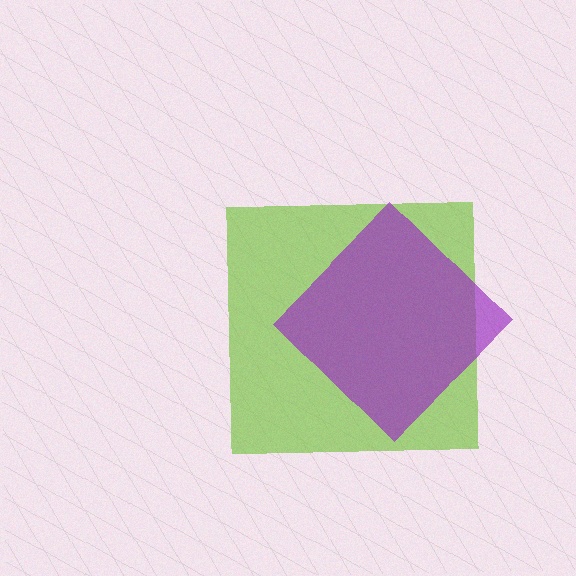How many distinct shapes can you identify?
There are 2 distinct shapes: a lime square, a purple diamond.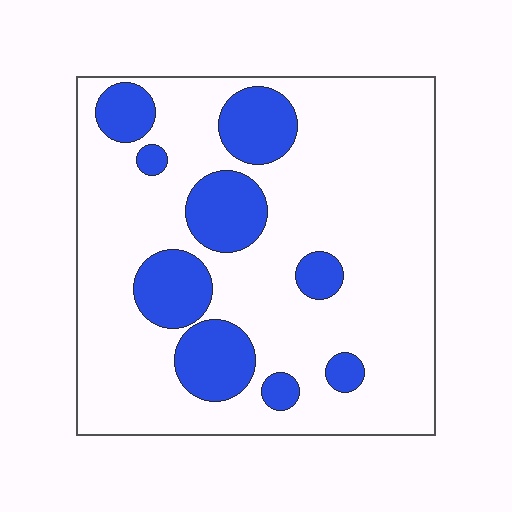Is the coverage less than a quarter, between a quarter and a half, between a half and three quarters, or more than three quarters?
Less than a quarter.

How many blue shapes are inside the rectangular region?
9.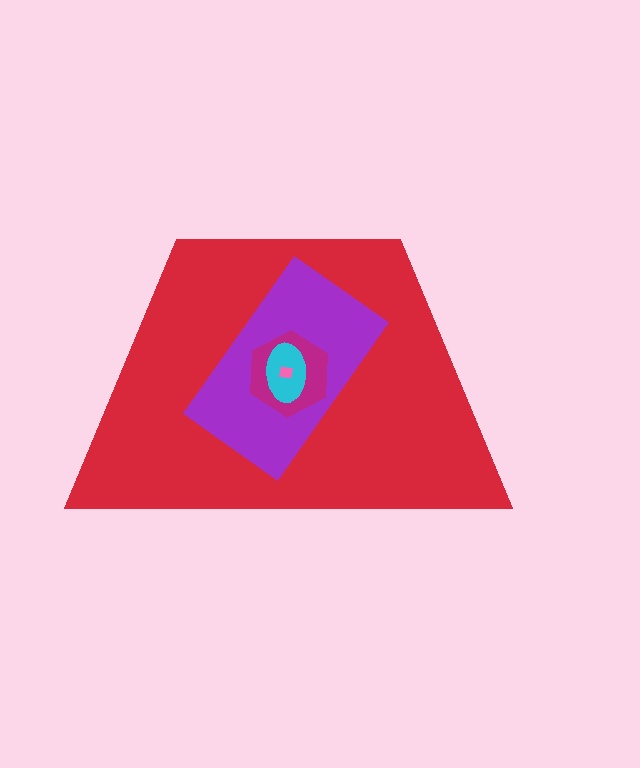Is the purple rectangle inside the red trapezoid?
Yes.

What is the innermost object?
The pink square.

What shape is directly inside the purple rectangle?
The magenta hexagon.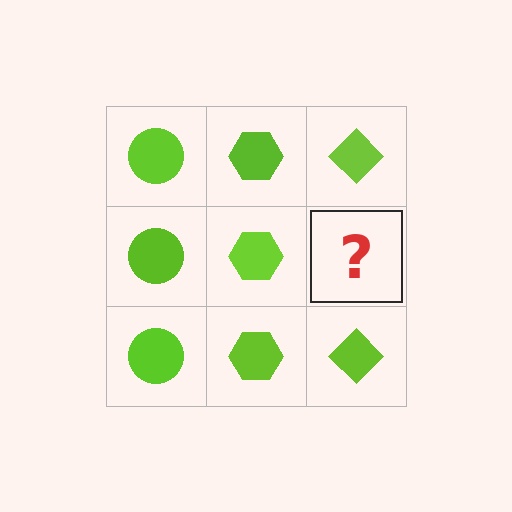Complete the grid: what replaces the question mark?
The question mark should be replaced with a lime diamond.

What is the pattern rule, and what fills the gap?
The rule is that each column has a consistent shape. The gap should be filled with a lime diamond.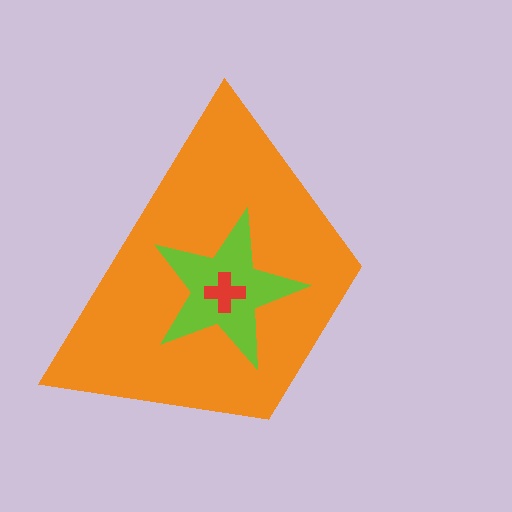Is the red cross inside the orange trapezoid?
Yes.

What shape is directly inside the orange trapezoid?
The lime star.